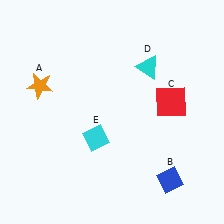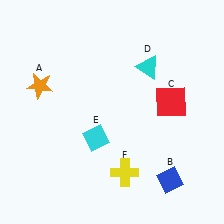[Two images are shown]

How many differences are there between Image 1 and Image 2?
There is 1 difference between the two images.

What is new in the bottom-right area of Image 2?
A yellow cross (F) was added in the bottom-right area of Image 2.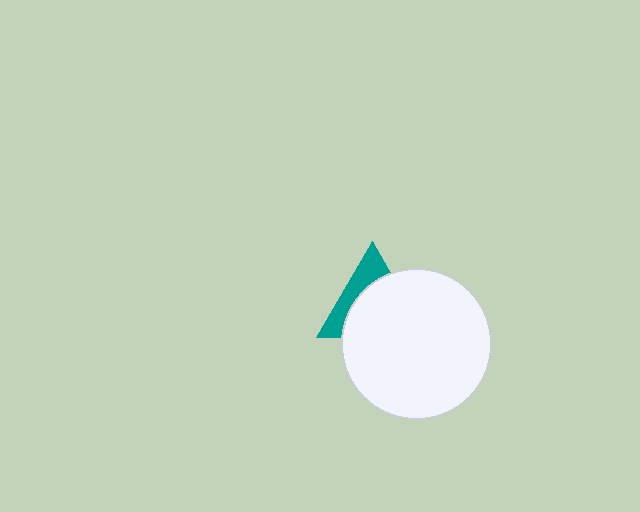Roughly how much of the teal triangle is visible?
A small part of it is visible (roughly 36%).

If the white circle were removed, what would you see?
You would see the complete teal triangle.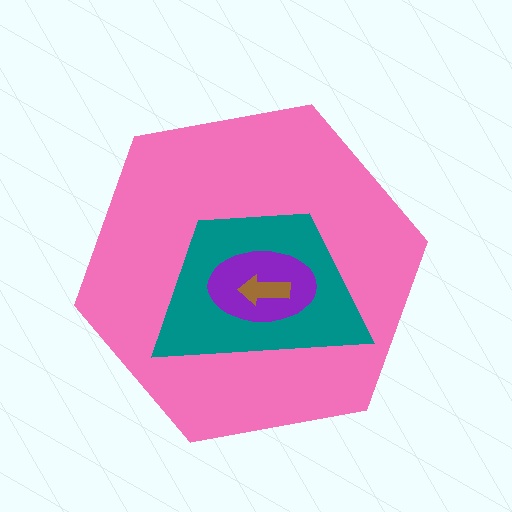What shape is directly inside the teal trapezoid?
The purple ellipse.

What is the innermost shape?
The brown arrow.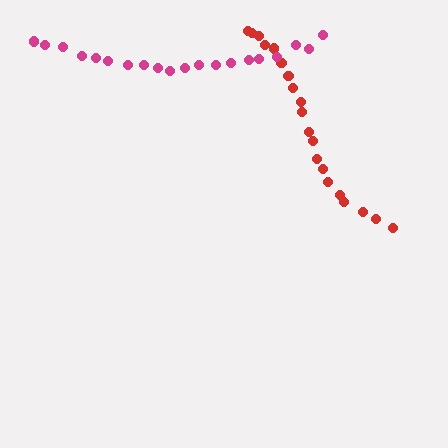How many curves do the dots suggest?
There are 2 distinct paths.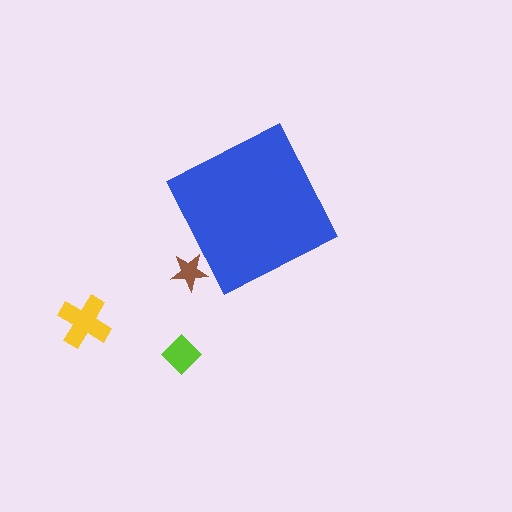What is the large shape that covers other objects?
A blue diamond.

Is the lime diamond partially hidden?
No, the lime diamond is fully visible.